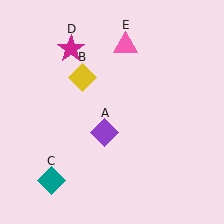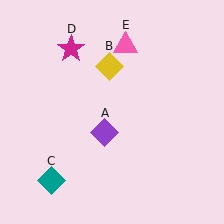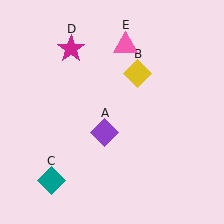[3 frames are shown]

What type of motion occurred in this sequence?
The yellow diamond (object B) rotated clockwise around the center of the scene.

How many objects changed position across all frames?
1 object changed position: yellow diamond (object B).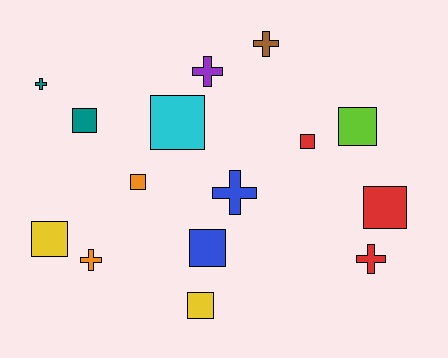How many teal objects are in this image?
There are 2 teal objects.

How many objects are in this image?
There are 15 objects.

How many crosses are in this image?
There are 6 crosses.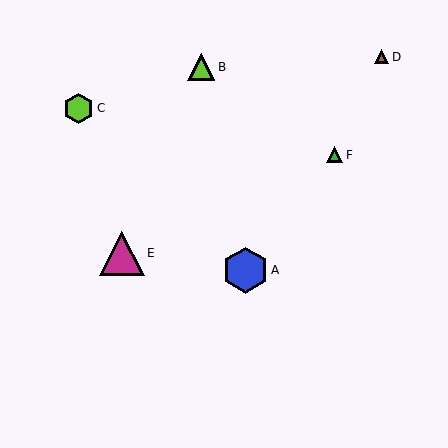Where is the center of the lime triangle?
The center of the lime triangle is at (201, 67).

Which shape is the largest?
The blue hexagon (labeled A) is the largest.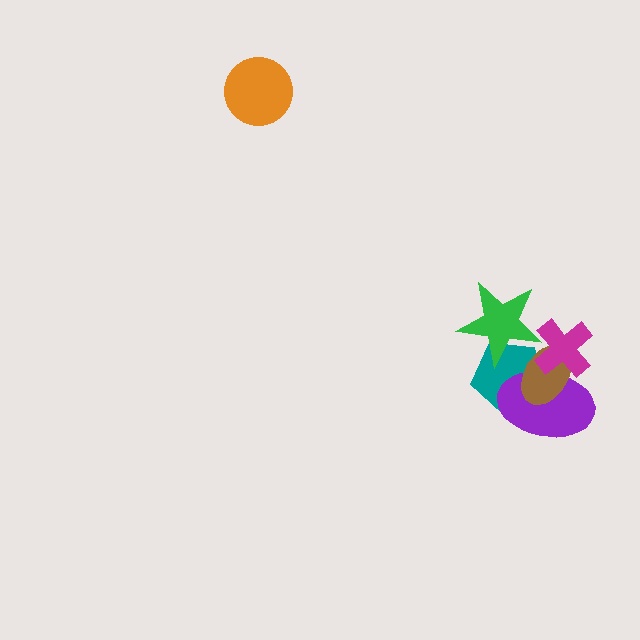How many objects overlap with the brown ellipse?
4 objects overlap with the brown ellipse.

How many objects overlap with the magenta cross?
4 objects overlap with the magenta cross.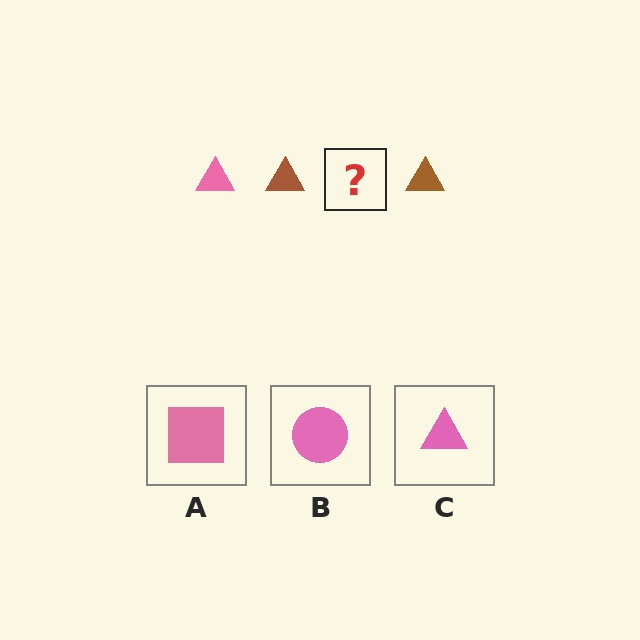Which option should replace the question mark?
Option C.